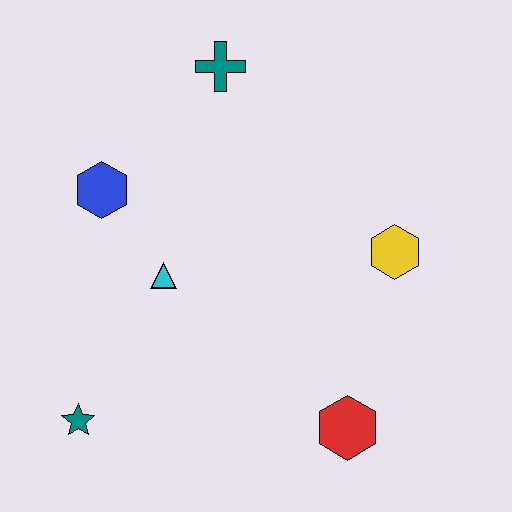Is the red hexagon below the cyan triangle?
Yes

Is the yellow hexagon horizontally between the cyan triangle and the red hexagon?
No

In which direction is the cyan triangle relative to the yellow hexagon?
The cyan triangle is to the left of the yellow hexagon.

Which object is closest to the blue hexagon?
The cyan triangle is closest to the blue hexagon.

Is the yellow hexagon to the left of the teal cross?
No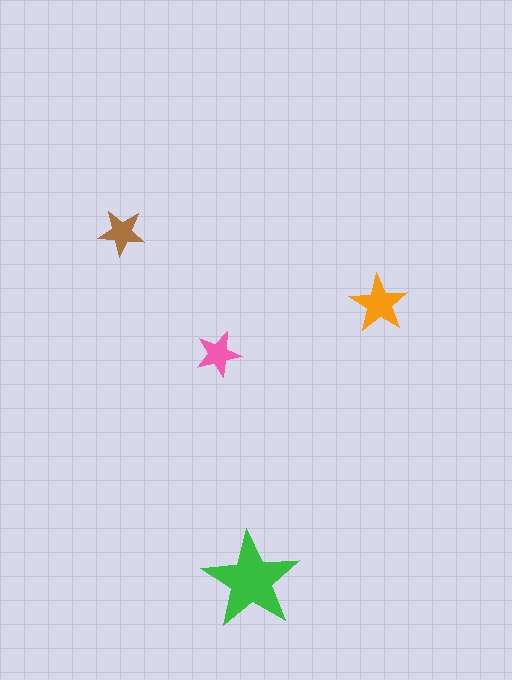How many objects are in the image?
There are 4 objects in the image.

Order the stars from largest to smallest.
the green one, the orange one, the brown one, the pink one.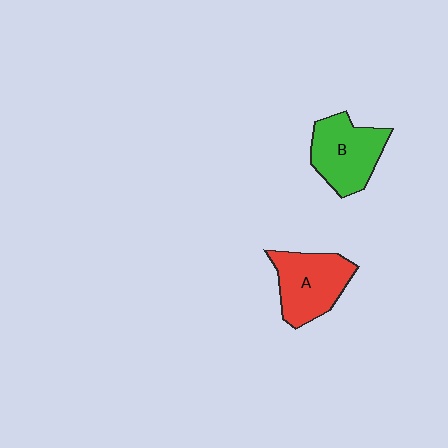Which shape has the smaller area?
Shape B (green).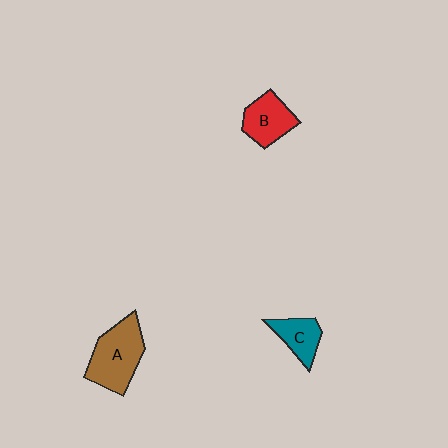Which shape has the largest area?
Shape A (brown).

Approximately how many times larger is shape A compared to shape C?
Approximately 1.9 times.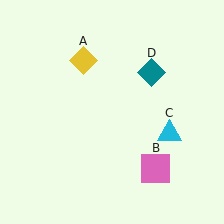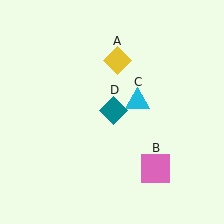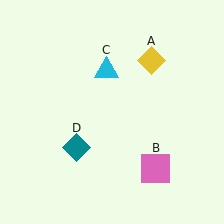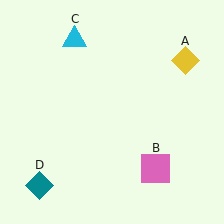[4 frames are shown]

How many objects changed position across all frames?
3 objects changed position: yellow diamond (object A), cyan triangle (object C), teal diamond (object D).